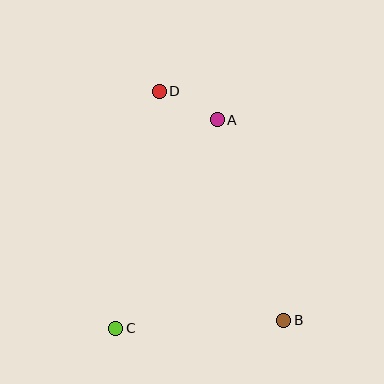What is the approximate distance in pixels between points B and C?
The distance between B and C is approximately 168 pixels.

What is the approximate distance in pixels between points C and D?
The distance between C and D is approximately 241 pixels.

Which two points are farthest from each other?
Points B and D are farthest from each other.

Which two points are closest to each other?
Points A and D are closest to each other.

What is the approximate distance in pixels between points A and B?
The distance between A and B is approximately 212 pixels.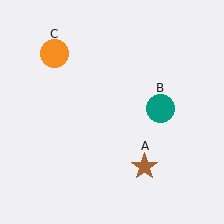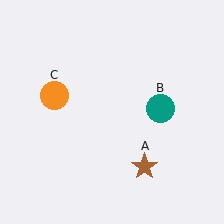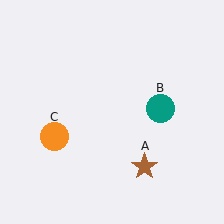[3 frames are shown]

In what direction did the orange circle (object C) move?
The orange circle (object C) moved down.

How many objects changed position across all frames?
1 object changed position: orange circle (object C).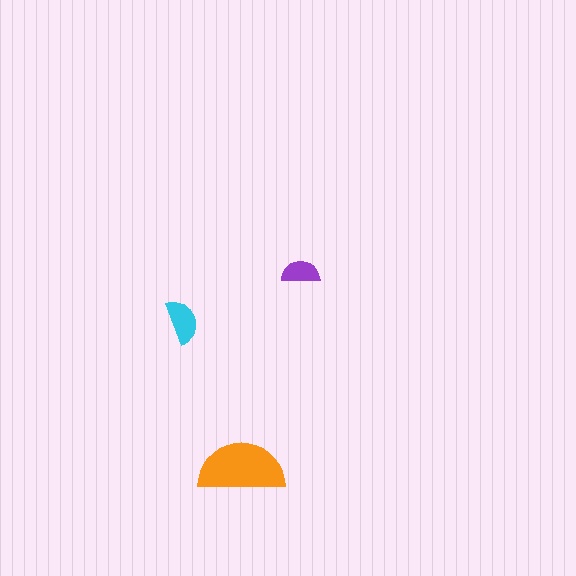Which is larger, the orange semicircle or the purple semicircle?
The orange one.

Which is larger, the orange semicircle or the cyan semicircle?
The orange one.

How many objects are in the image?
There are 3 objects in the image.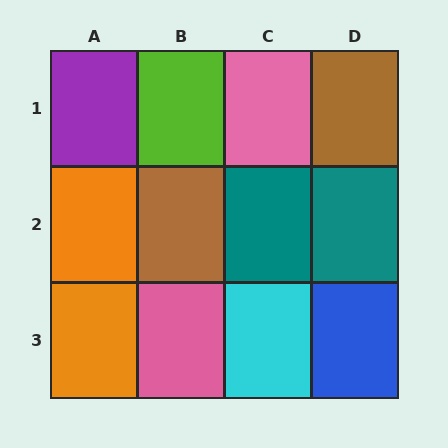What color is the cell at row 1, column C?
Pink.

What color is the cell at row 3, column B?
Pink.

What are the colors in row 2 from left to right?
Orange, brown, teal, teal.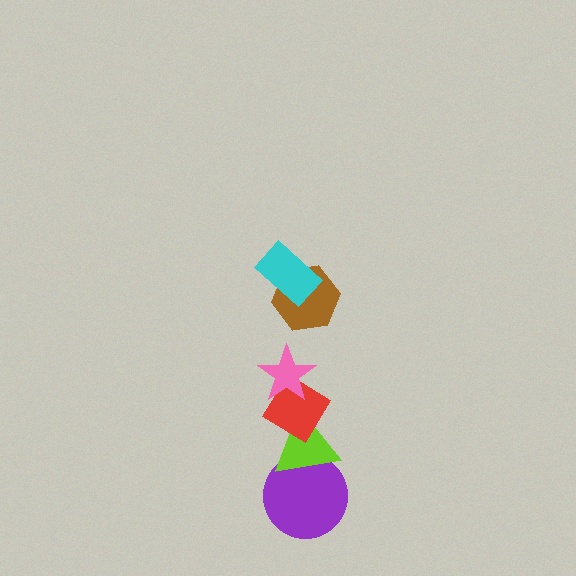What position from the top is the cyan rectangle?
The cyan rectangle is 1st from the top.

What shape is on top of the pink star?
The brown hexagon is on top of the pink star.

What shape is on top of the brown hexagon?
The cyan rectangle is on top of the brown hexagon.